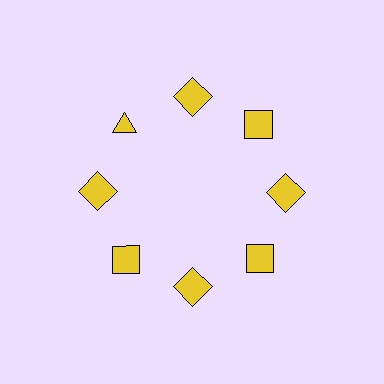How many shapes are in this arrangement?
There are 8 shapes arranged in a ring pattern.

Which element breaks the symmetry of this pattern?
The yellow triangle at roughly the 10 o'clock position breaks the symmetry. All other shapes are yellow squares.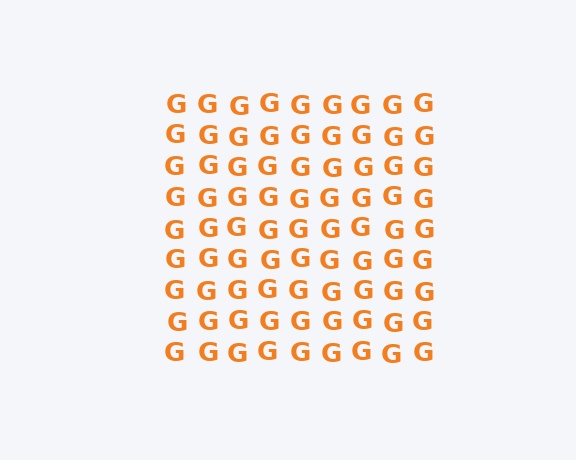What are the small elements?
The small elements are letter G's.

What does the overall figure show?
The overall figure shows a square.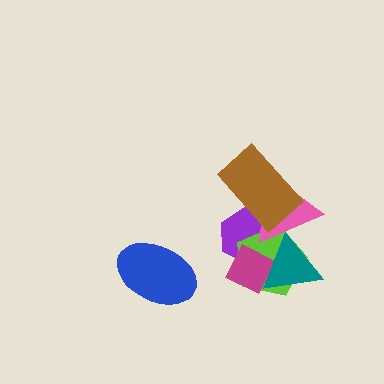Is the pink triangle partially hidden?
Yes, it is partially covered by another shape.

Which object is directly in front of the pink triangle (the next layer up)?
The teal triangle is directly in front of the pink triangle.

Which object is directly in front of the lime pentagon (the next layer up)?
The magenta diamond is directly in front of the lime pentagon.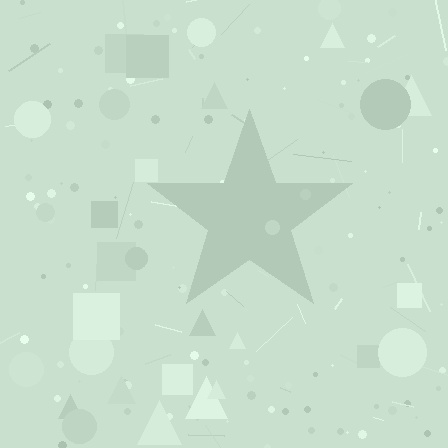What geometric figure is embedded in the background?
A star is embedded in the background.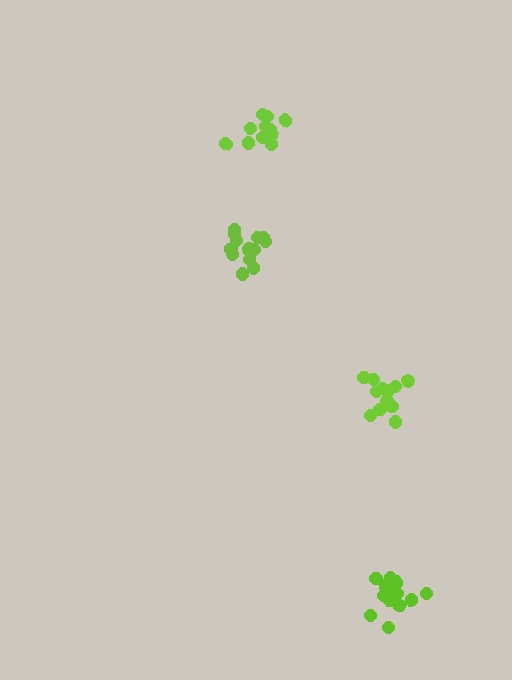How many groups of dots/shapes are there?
There are 4 groups.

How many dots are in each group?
Group 1: 11 dots, Group 2: 13 dots, Group 3: 15 dots, Group 4: 13 dots (52 total).